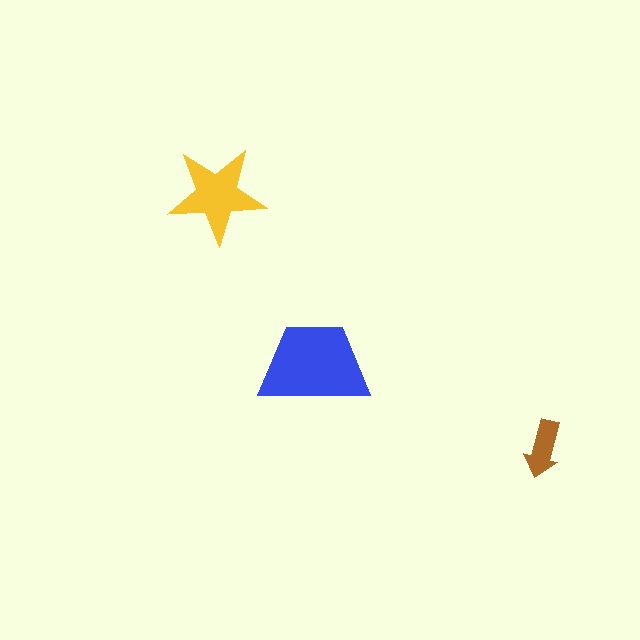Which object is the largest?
The blue trapezoid.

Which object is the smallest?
The brown arrow.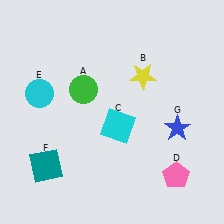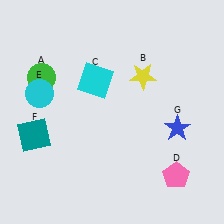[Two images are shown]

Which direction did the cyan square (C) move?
The cyan square (C) moved up.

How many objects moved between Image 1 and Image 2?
3 objects moved between the two images.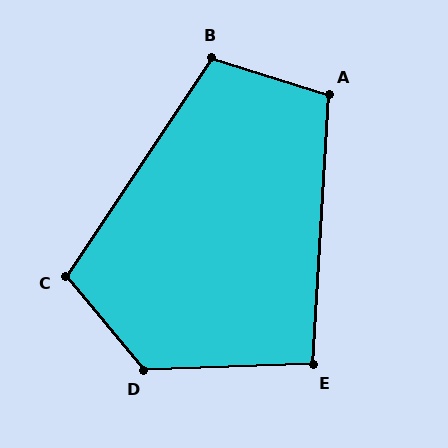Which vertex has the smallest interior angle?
E, at approximately 95 degrees.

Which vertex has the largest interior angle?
D, at approximately 128 degrees.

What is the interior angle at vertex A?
Approximately 104 degrees (obtuse).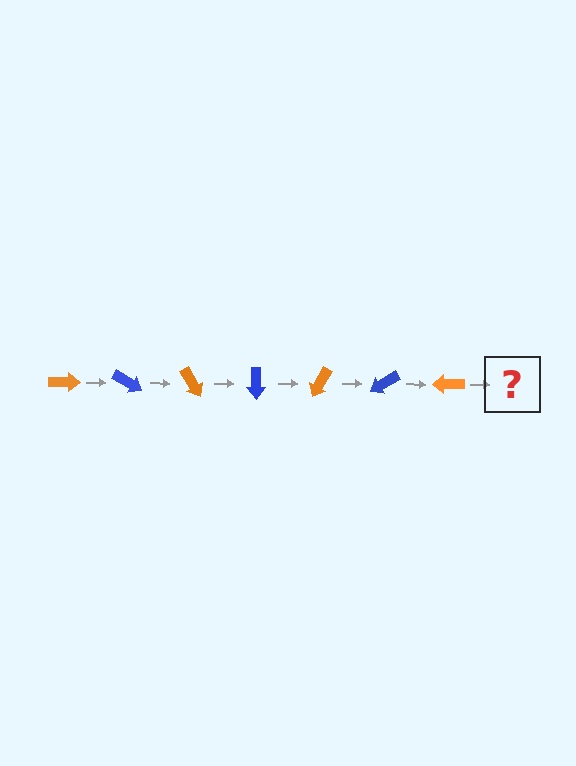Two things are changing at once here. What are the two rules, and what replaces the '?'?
The two rules are that it rotates 30 degrees each step and the color cycles through orange and blue. The '?' should be a blue arrow, rotated 210 degrees from the start.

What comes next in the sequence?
The next element should be a blue arrow, rotated 210 degrees from the start.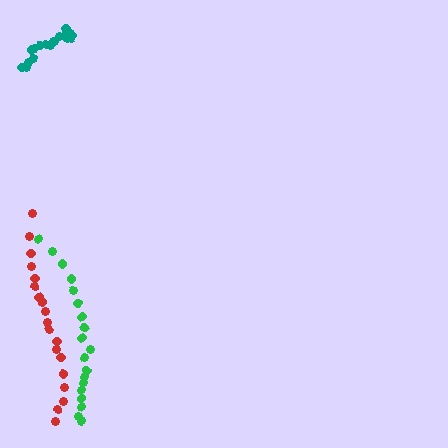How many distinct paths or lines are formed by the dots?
There are 3 distinct paths.